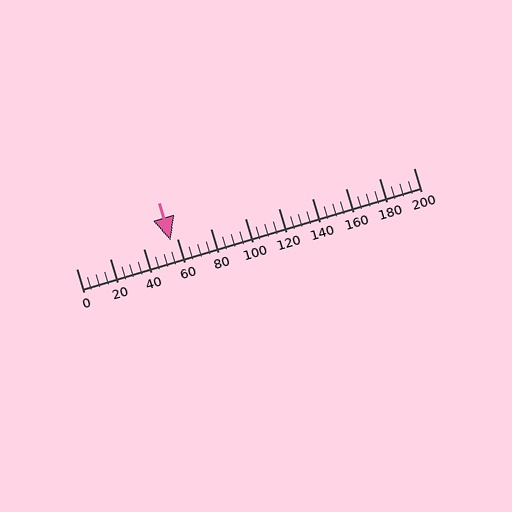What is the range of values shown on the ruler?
The ruler shows values from 0 to 200.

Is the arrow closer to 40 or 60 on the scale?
The arrow is closer to 60.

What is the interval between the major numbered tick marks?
The major tick marks are spaced 20 units apart.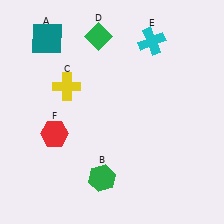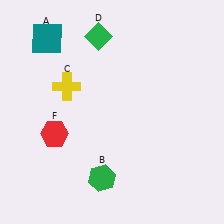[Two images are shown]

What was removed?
The cyan cross (E) was removed in Image 2.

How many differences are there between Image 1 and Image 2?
There is 1 difference between the two images.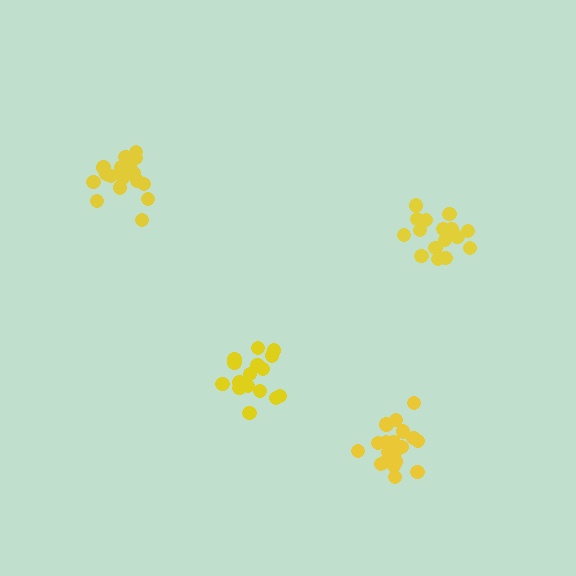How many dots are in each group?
Group 1: 16 dots, Group 2: 16 dots, Group 3: 18 dots, Group 4: 19 dots (69 total).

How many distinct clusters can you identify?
There are 4 distinct clusters.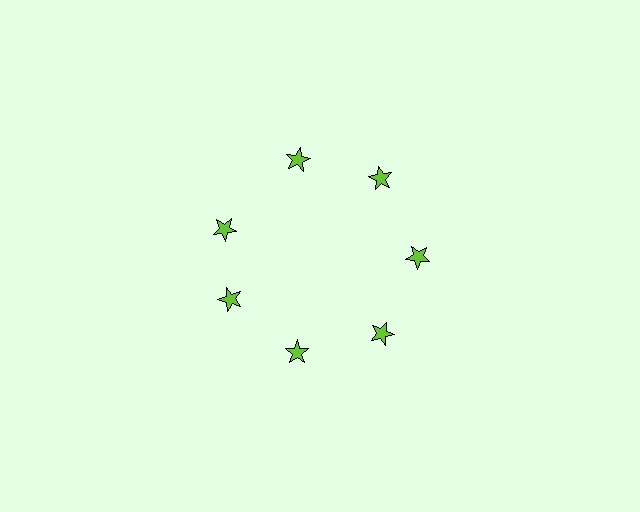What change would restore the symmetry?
The symmetry would be restored by rotating it back into even spacing with its neighbors so that all 7 stars sit at equal angles and equal distance from the center.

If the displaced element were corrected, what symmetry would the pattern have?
It would have 7-fold rotational symmetry — the pattern would map onto itself every 51 degrees.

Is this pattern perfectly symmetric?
No. The 7 lime stars are arranged in a ring, but one element near the 10 o'clock position is rotated out of alignment along the ring, breaking the 7-fold rotational symmetry.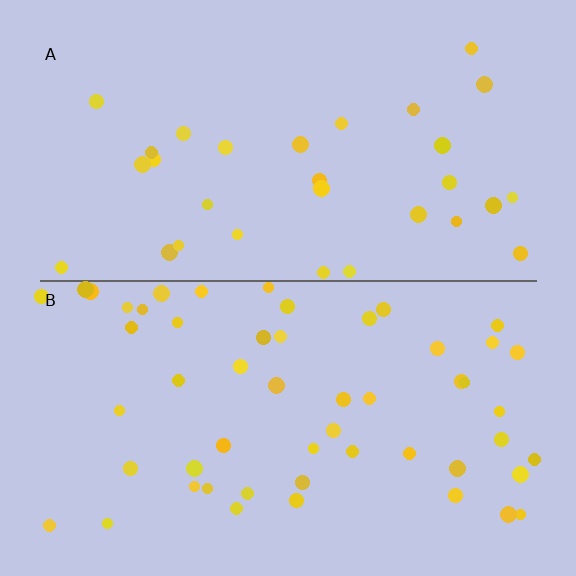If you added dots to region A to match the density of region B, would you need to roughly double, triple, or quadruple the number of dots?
Approximately double.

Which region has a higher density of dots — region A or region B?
B (the bottom).